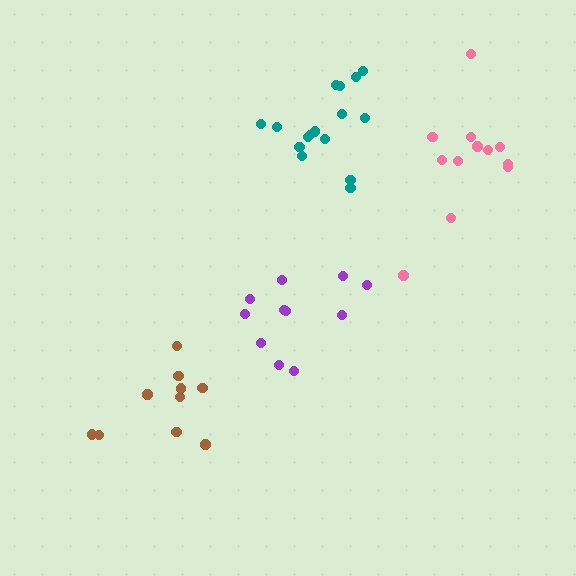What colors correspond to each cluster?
The clusters are colored: pink, purple, teal, brown.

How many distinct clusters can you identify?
There are 4 distinct clusters.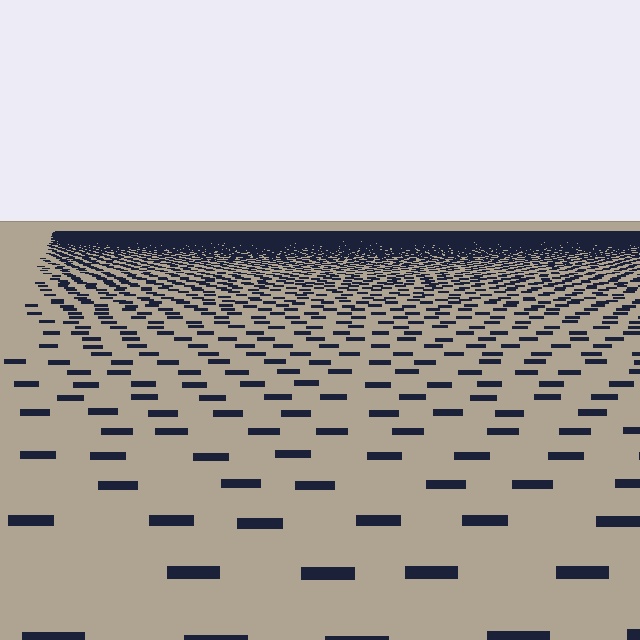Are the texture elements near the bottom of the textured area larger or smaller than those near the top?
Larger. Near the bottom, elements are closer to the viewer and appear at a bigger on-screen size.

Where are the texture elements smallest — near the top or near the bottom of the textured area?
Near the top.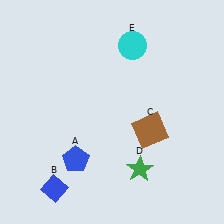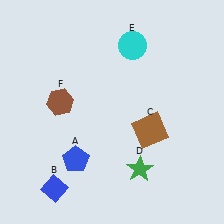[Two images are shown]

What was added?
A brown hexagon (F) was added in Image 2.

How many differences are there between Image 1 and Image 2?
There is 1 difference between the two images.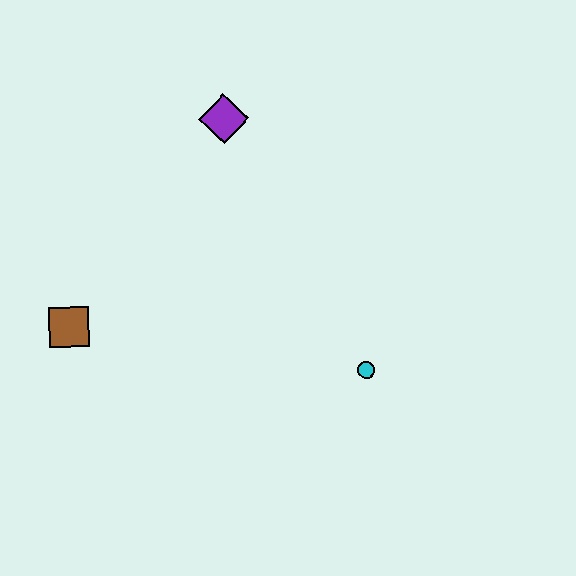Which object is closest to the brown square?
The purple diamond is closest to the brown square.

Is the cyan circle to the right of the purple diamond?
Yes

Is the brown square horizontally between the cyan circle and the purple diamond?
No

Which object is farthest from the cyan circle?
The brown square is farthest from the cyan circle.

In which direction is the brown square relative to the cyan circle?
The brown square is to the left of the cyan circle.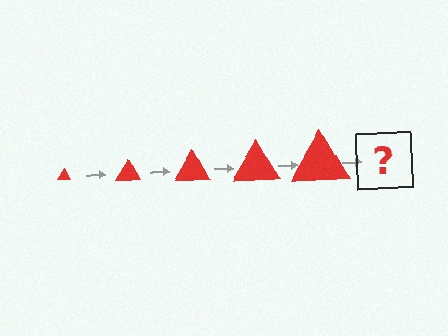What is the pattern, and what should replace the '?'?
The pattern is that the triangle gets progressively larger each step. The '?' should be a red triangle, larger than the previous one.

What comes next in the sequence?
The next element should be a red triangle, larger than the previous one.